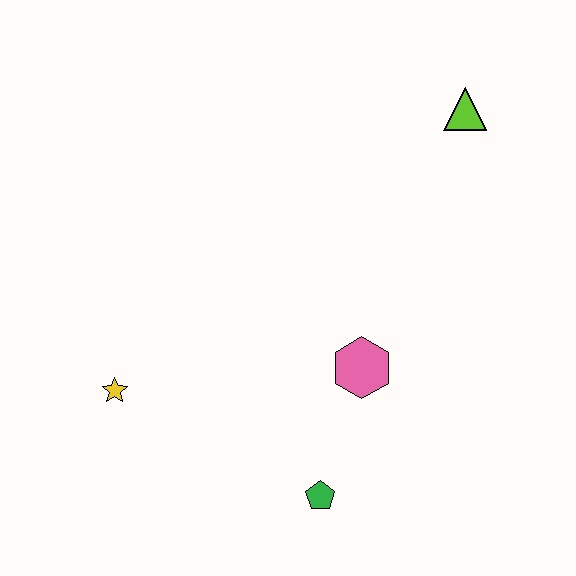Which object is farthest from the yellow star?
The lime triangle is farthest from the yellow star.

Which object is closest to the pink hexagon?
The green pentagon is closest to the pink hexagon.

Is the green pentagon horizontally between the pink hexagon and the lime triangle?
No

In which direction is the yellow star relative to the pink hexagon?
The yellow star is to the left of the pink hexagon.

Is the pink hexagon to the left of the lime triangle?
Yes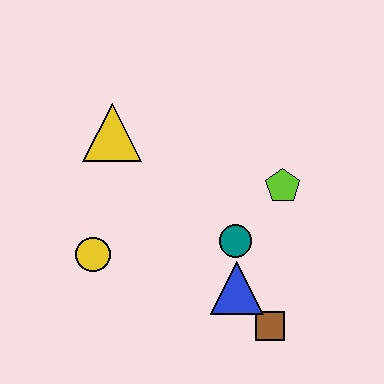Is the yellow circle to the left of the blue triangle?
Yes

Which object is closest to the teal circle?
The blue triangle is closest to the teal circle.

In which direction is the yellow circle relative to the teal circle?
The yellow circle is to the left of the teal circle.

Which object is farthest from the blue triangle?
The yellow triangle is farthest from the blue triangle.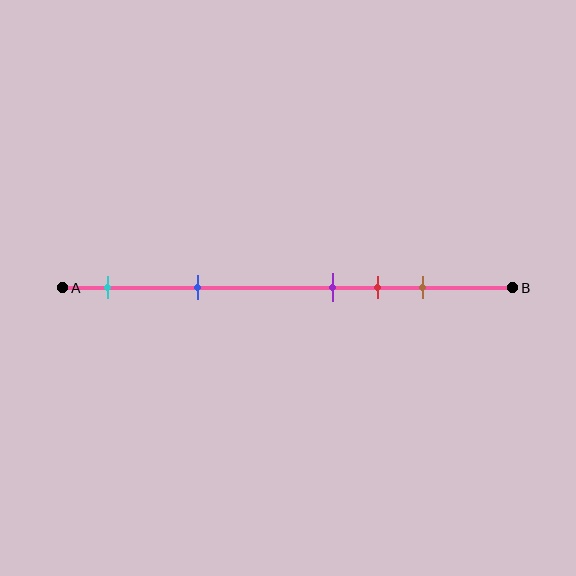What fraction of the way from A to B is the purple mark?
The purple mark is approximately 60% (0.6) of the way from A to B.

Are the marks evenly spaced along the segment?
No, the marks are not evenly spaced.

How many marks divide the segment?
There are 5 marks dividing the segment.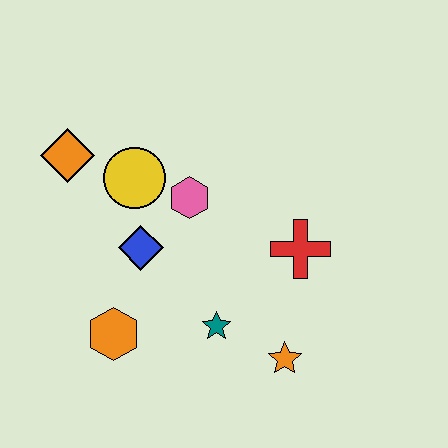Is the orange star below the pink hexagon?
Yes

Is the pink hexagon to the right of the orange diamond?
Yes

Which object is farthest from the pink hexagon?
The orange star is farthest from the pink hexagon.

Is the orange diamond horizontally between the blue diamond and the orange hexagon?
No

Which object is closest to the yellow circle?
The pink hexagon is closest to the yellow circle.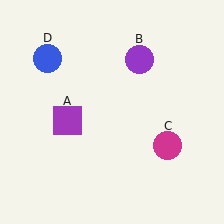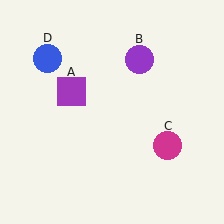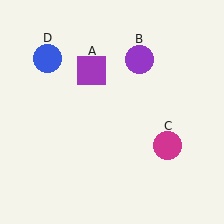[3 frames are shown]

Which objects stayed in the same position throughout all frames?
Purple circle (object B) and magenta circle (object C) and blue circle (object D) remained stationary.